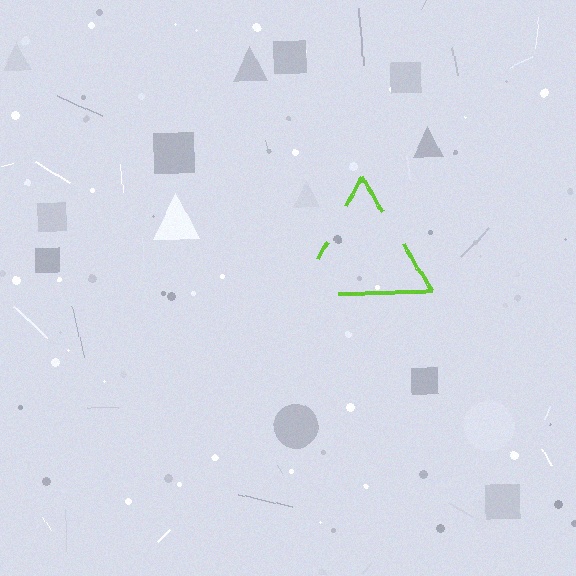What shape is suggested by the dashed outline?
The dashed outline suggests a triangle.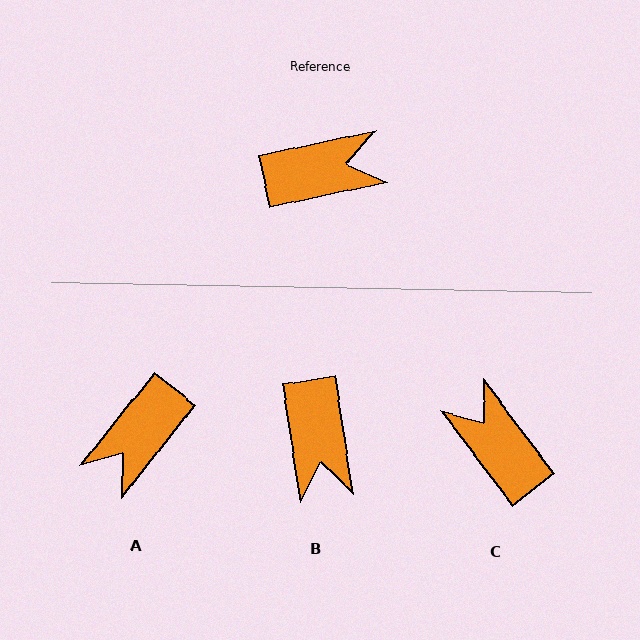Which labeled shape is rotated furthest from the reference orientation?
A, about 141 degrees away.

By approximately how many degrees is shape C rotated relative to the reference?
Approximately 115 degrees counter-clockwise.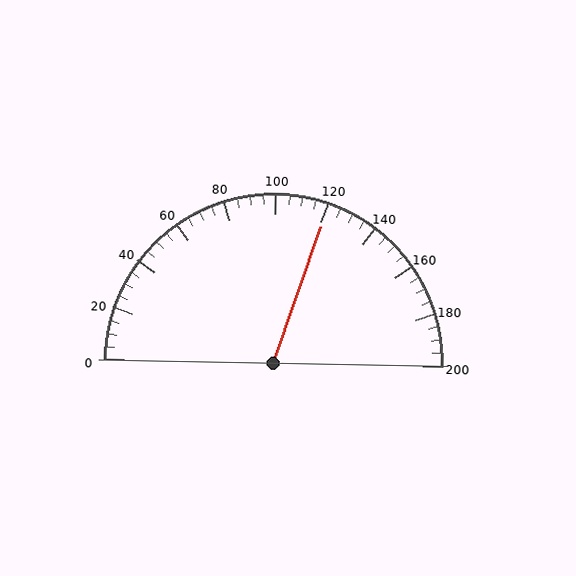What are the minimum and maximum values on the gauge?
The gauge ranges from 0 to 200.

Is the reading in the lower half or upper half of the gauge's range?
The reading is in the upper half of the range (0 to 200).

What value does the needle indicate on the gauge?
The needle indicates approximately 120.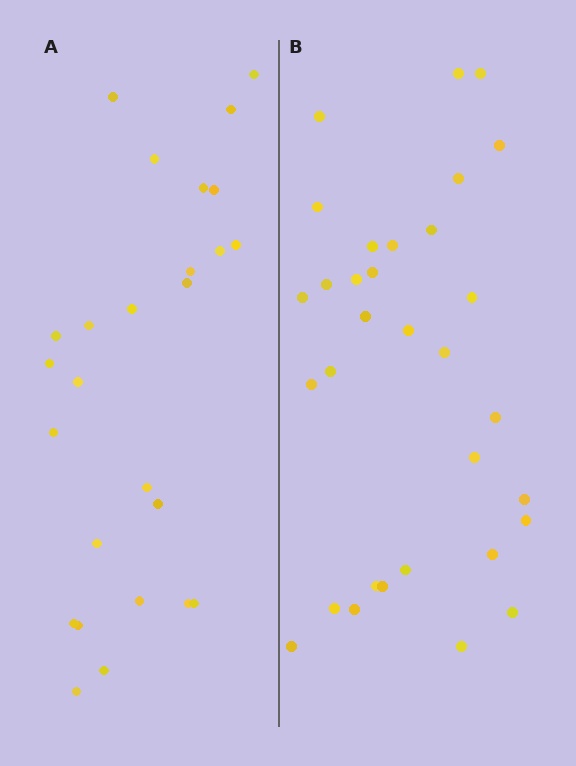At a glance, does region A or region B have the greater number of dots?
Region B (the right region) has more dots.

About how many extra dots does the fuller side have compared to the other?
Region B has about 6 more dots than region A.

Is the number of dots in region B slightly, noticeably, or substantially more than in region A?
Region B has only slightly more — the two regions are fairly close. The ratio is roughly 1.2 to 1.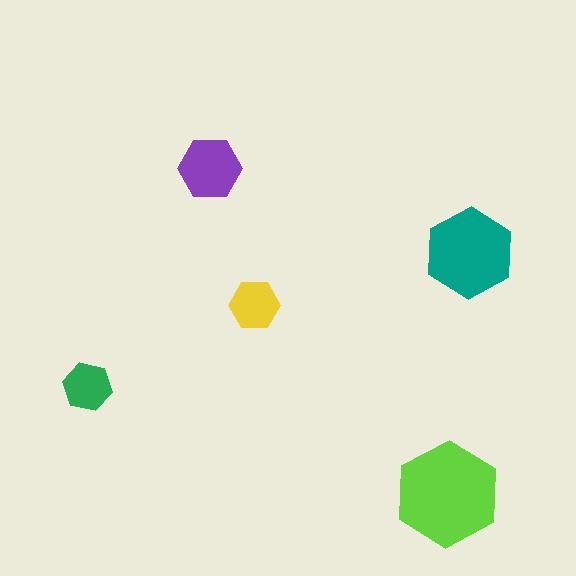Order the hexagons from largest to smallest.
the lime one, the teal one, the purple one, the yellow one, the green one.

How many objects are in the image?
There are 5 objects in the image.